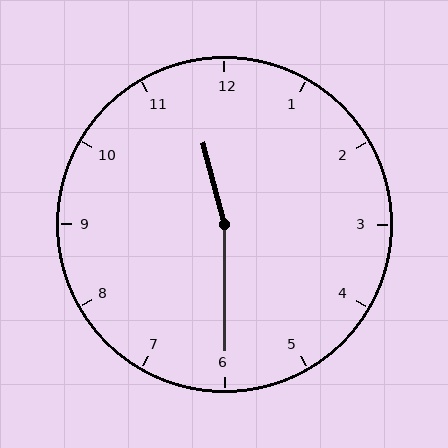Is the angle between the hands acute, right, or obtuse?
It is obtuse.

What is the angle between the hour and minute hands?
Approximately 165 degrees.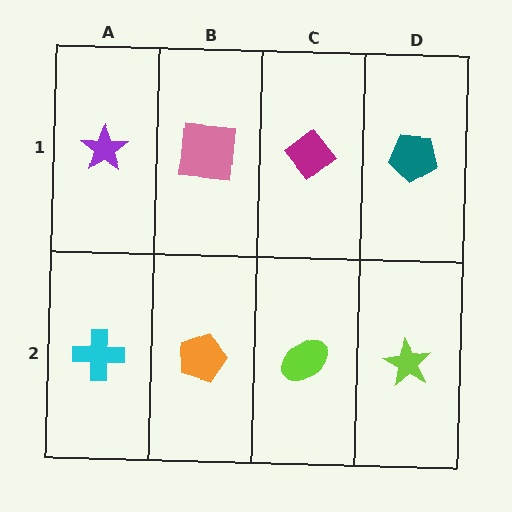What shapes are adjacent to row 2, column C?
A magenta diamond (row 1, column C), an orange pentagon (row 2, column B), a lime star (row 2, column D).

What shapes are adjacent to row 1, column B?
An orange pentagon (row 2, column B), a purple star (row 1, column A), a magenta diamond (row 1, column C).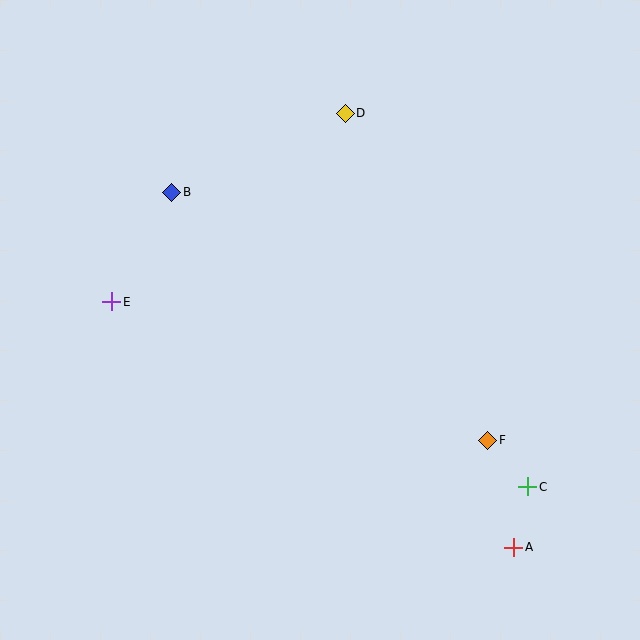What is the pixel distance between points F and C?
The distance between F and C is 62 pixels.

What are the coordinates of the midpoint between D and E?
The midpoint between D and E is at (228, 207).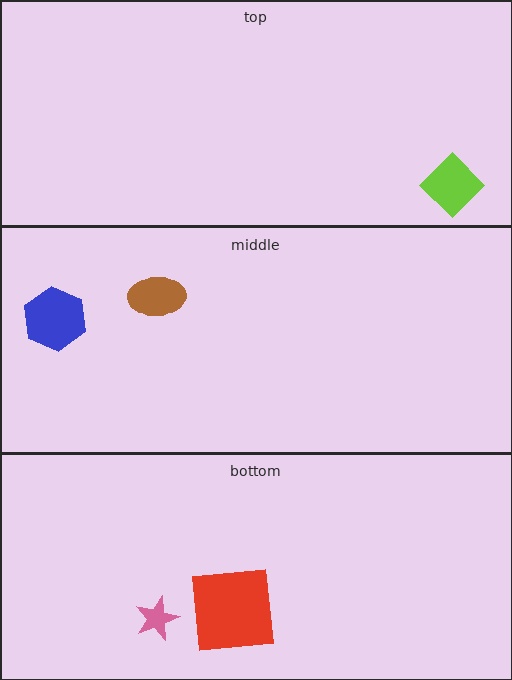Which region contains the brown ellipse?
The middle region.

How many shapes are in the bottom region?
2.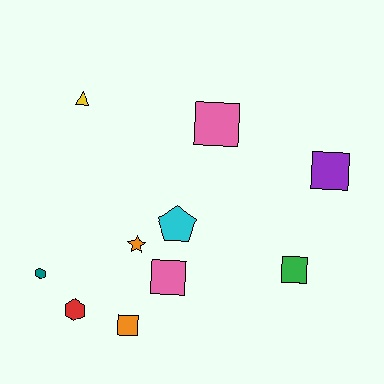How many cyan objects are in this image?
There is 1 cyan object.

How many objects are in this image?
There are 10 objects.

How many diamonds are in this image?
There are no diamonds.